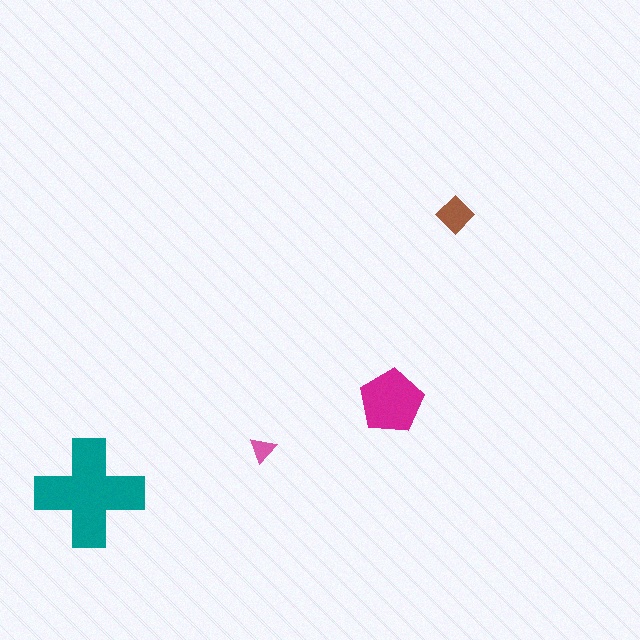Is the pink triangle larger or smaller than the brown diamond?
Smaller.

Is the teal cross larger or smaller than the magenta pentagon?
Larger.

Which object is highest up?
The brown diamond is topmost.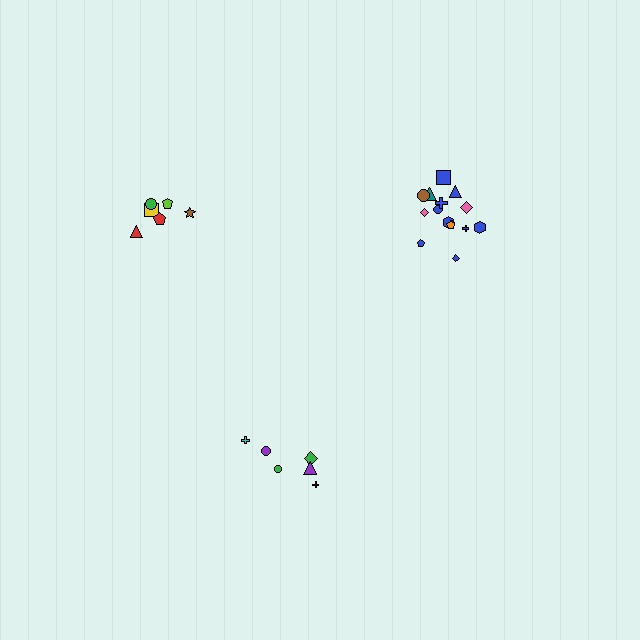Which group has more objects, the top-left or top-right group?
The top-right group.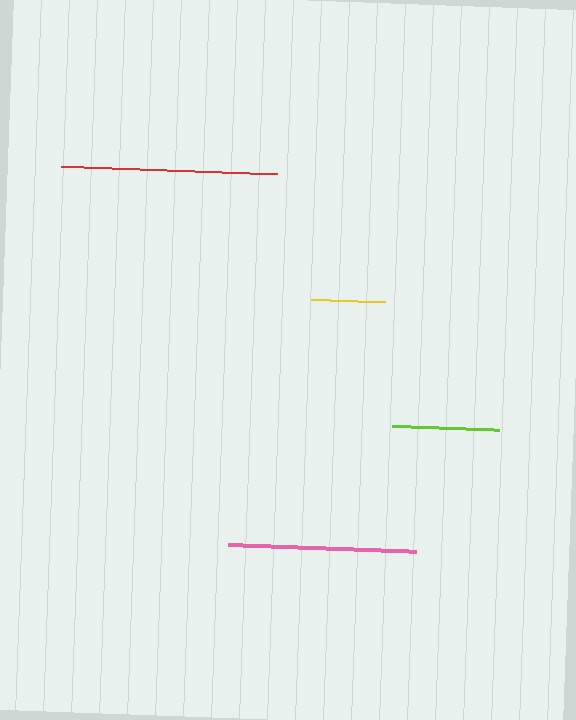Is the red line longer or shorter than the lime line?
The red line is longer than the lime line.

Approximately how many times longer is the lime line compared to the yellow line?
The lime line is approximately 1.4 times the length of the yellow line.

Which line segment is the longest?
The red line is the longest at approximately 216 pixels.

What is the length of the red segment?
The red segment is approximately 216 pixels long.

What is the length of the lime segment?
The lime segment is approximately 107 pixels long.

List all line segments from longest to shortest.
From longest to shortest: red, pink, lime, yellow.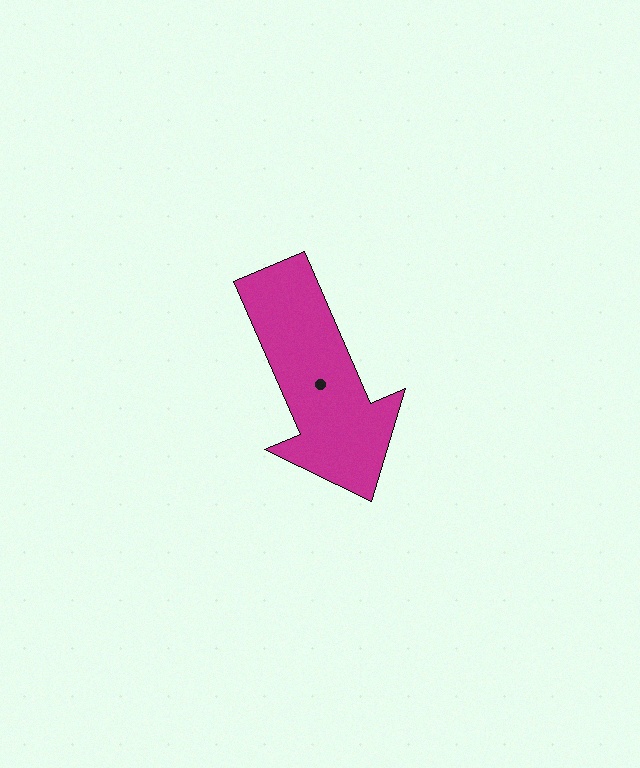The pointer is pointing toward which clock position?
Roughly 5 o'clock.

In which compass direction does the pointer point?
Southeast.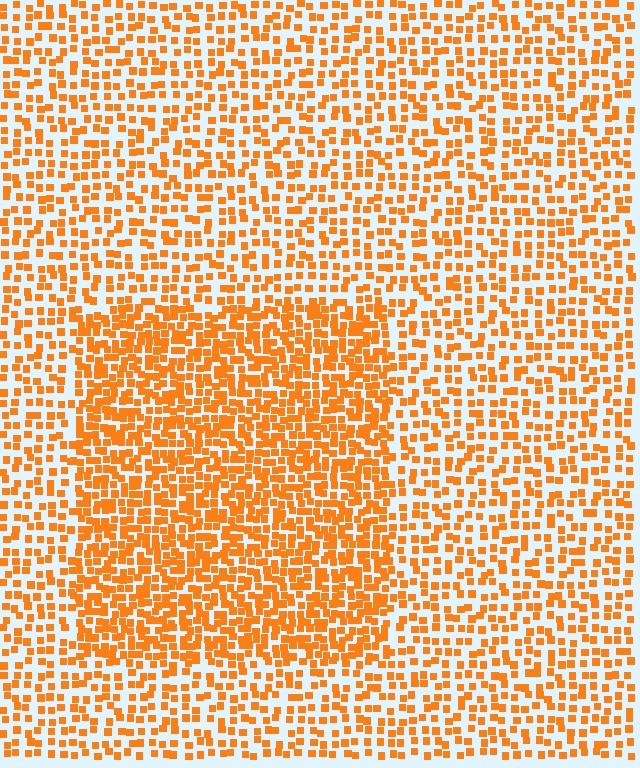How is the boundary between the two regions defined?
The boundary is defined by a change in element density (approximately 1.8x ratio). All elements are the same color, size, and shape.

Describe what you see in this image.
The image contains small orange elements arranged at two different densities. A rectangle-shaped region is visible where the elements are more densely packed than the surrounding area.